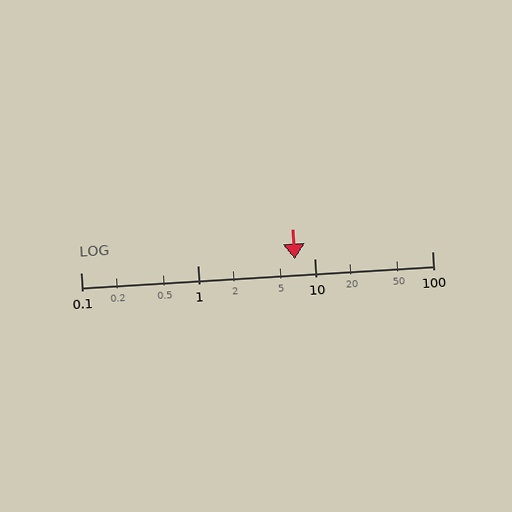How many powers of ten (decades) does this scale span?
The scale spans 3 decades, from 0.1 to 100.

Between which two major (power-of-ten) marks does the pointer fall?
The pointer is between 1 and 10.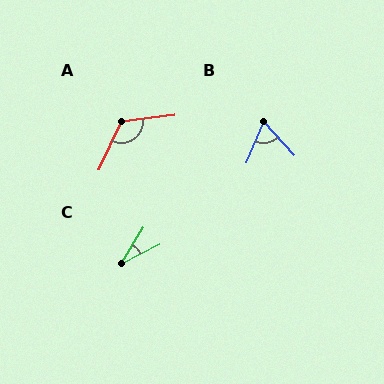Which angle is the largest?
A, at approximately 122 degrees.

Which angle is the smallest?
C, at approximately 32 degrees.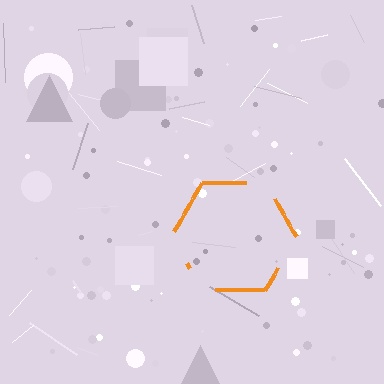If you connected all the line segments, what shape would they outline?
They would outline a hexagon.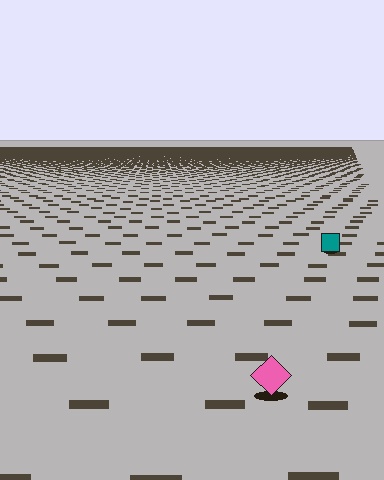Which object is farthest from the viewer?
The teal square is farthest from the viewer. It appears smaller and the ground texture around it is denser.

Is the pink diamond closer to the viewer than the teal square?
Yes. The pink diamond is closer — you can tell from the texture gradient: the ground texture is coarser near it.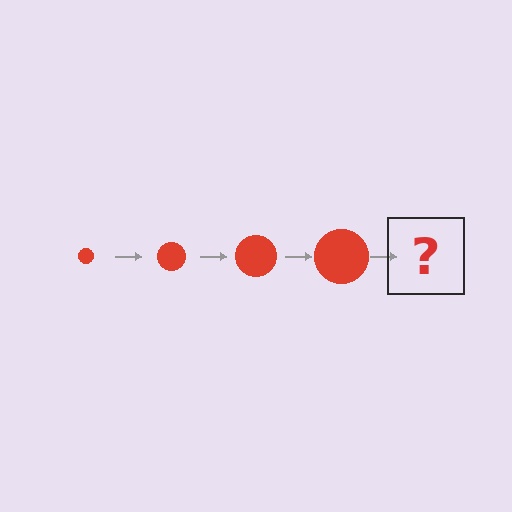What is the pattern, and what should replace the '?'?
The pattern is that the circle gets progressively larger each step. The '?' should be a red circle, larger than the previous one.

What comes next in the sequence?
The next element should be a red circle, larger than the previous one.